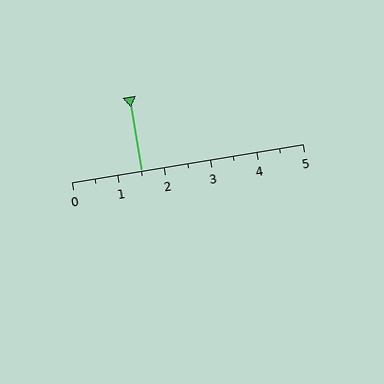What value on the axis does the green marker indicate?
The marker indicates approximately 1.5.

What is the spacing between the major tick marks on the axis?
The major ticks are spaced 1 apart.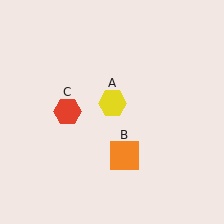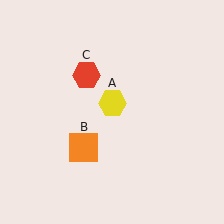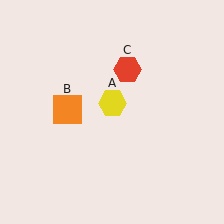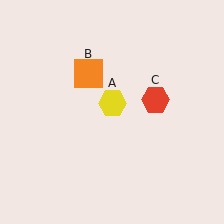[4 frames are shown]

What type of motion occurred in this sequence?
The orange square (object B), red hexagon (object C) rotated clockwise around the center of the scene.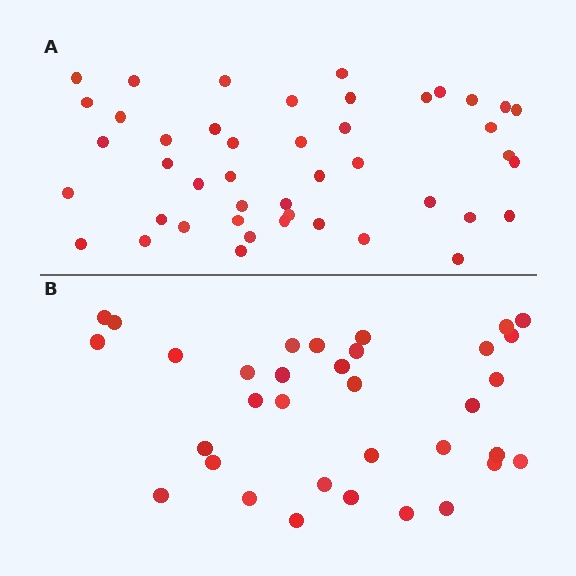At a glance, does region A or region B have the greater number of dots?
Region A (the top region) has more dots.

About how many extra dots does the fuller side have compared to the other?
Region A has roughly 12 or so more dots than region B.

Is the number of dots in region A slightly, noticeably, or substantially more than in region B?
Region A has noticeably more, but not dramatically so. The ratio is roughly 1.3 to 1.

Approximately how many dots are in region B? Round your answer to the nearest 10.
About 30 dots. (The exact count is 34, which rounds to 30.)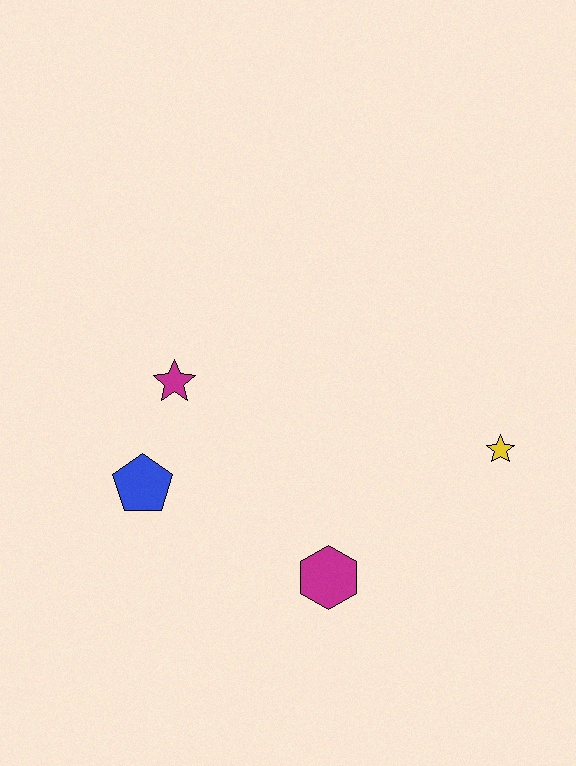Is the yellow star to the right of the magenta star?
Yes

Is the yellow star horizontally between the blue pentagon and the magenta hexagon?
No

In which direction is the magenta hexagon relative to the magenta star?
The magenta hexagon is below the magenta star.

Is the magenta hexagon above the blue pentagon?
No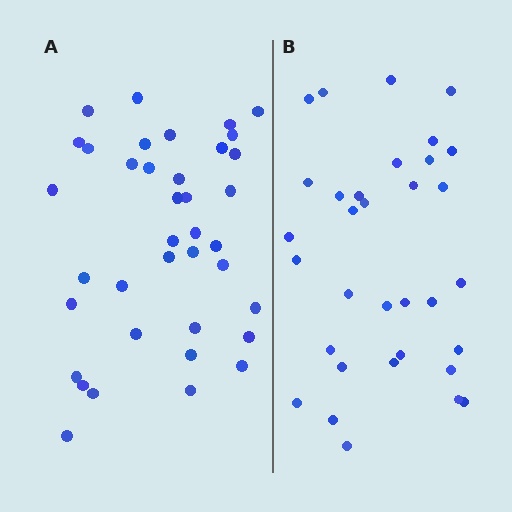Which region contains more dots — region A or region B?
Region A (the left region) has more dots.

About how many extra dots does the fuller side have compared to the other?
Region A has about 5 more dots than region B.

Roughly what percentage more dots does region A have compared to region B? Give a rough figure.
About 15% more.